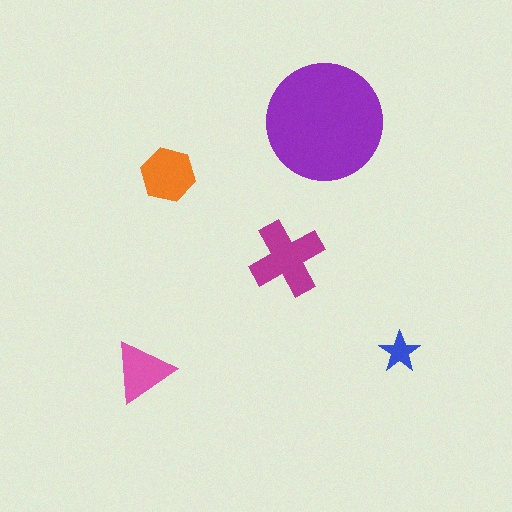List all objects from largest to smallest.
The purple circle, the magenta cross, the orange hexagon, the pink triangle, the blue star.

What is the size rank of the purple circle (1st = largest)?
1st.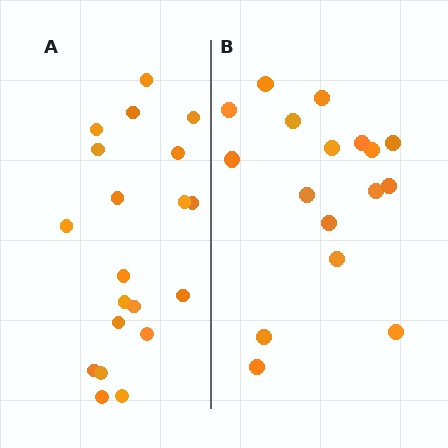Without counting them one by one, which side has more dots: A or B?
Region A (the left region) has more dots.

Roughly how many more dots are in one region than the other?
Region A has just a few more — roughly 2 or 3 more dots than region B.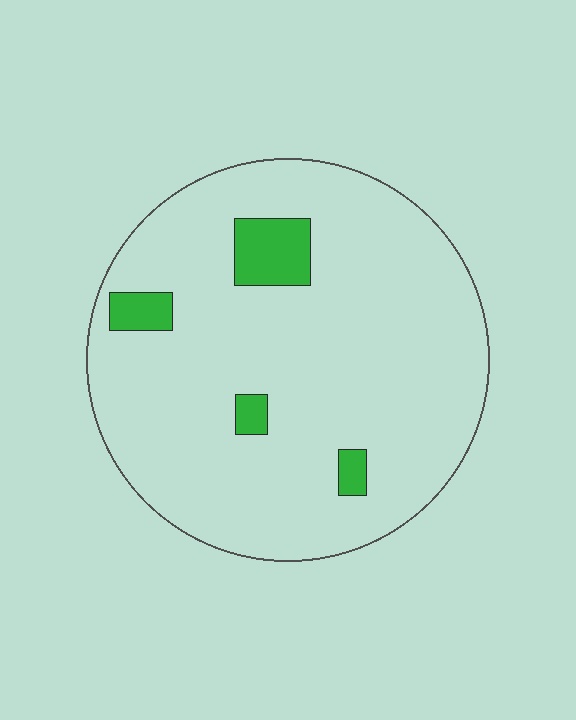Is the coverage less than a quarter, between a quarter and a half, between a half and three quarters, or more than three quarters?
Less than a quarter.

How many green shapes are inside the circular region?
4.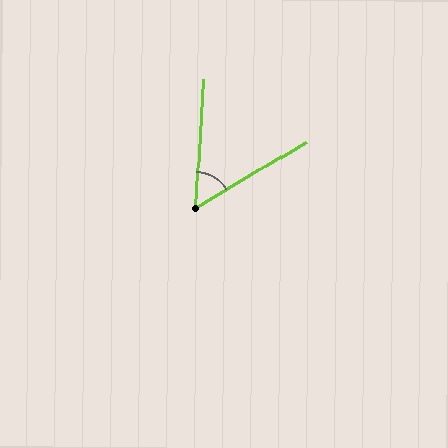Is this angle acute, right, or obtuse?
It is acute.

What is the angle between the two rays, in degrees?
Approximately 56 degrees.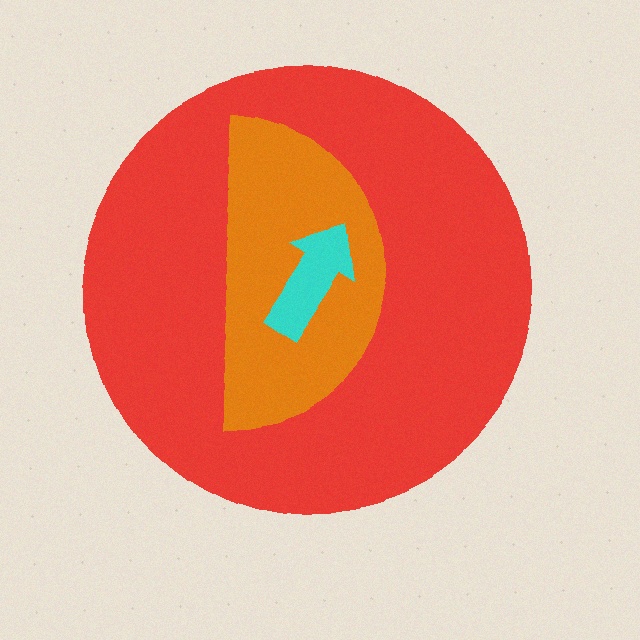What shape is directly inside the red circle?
The orange semicircle.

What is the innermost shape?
The cyan arrow.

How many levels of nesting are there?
3.